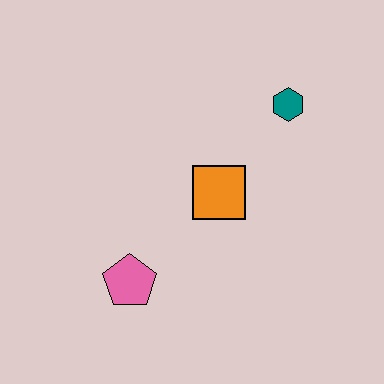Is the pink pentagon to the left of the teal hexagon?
Yes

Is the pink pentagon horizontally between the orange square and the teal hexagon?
No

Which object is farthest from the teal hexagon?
The pink pentagon is farthest from the teal hexagon.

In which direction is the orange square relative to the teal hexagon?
The orange square is below the teal hexagon.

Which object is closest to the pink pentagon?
The orange square is closest to the pink pentagon.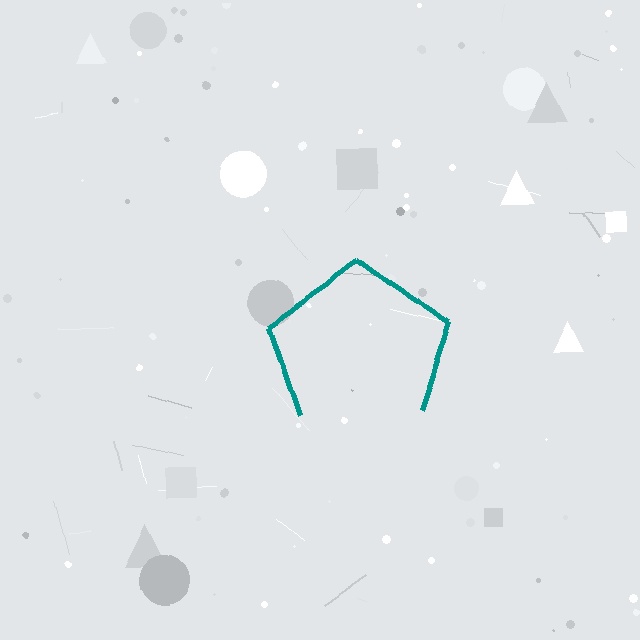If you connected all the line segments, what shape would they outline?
They would outline a pentagon.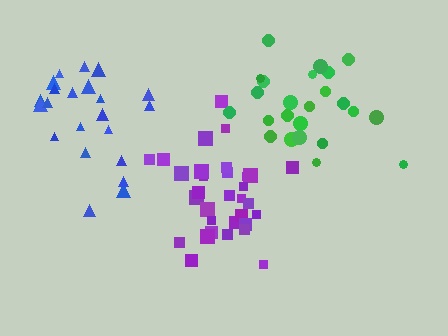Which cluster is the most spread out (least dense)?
Green.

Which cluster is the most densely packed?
Purple.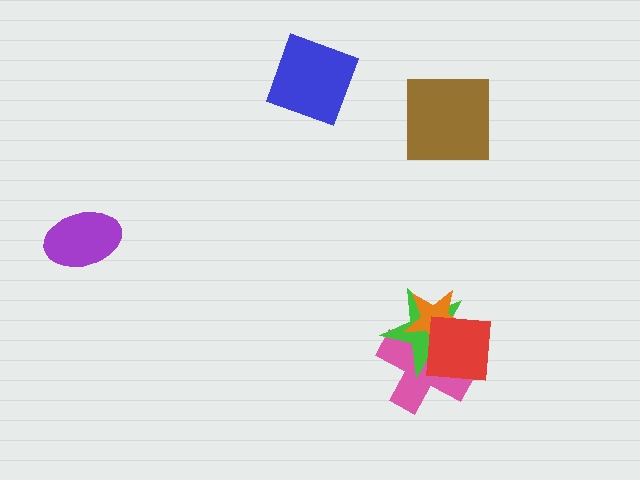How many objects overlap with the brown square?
0 objects overlap with the brown square.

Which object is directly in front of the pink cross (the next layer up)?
The green star is directly in front of the pink cross.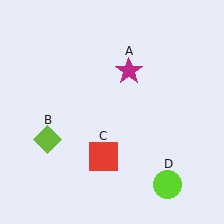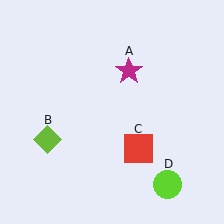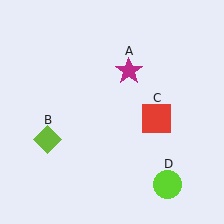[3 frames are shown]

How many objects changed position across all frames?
1 object changed position: red square (object C).